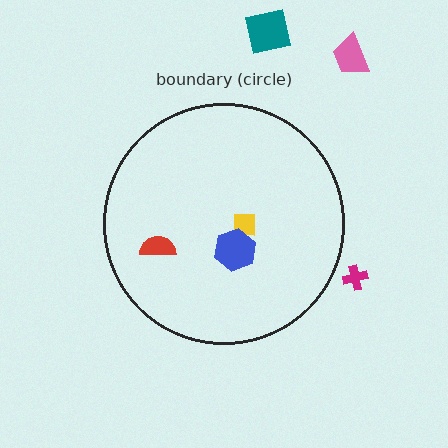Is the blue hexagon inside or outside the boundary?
Inside.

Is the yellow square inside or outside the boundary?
Inside.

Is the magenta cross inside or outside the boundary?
Outside.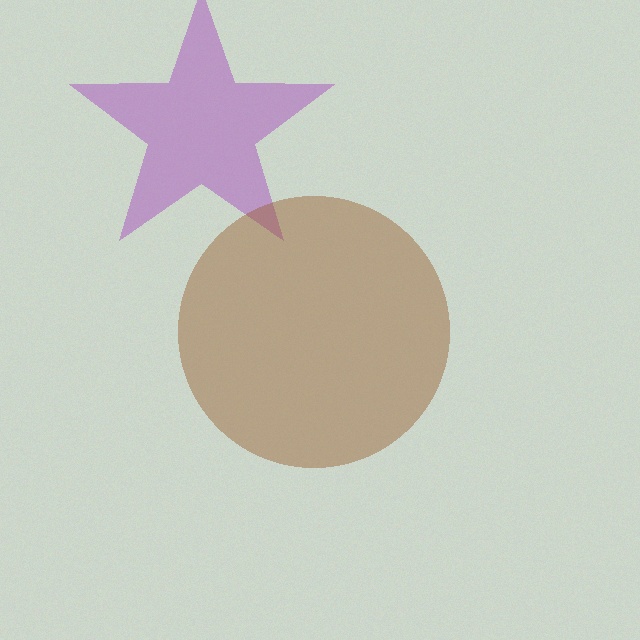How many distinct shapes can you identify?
There are 2 distinct shapes: a purple star, a brown circle.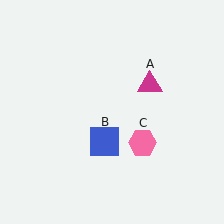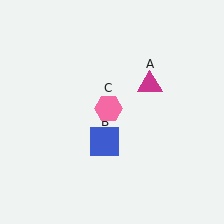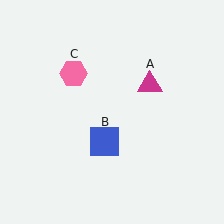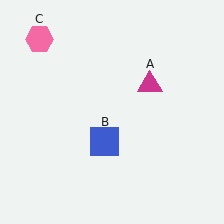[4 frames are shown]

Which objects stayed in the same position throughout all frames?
Magenta triangle (object A) and blue square (object B) remained stationary.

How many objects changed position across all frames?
1 object changed position: pink hexagon (object C).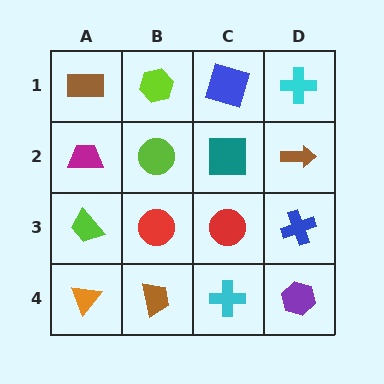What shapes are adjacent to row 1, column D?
A brown arrow (row 2, column D), a blue square (row 1, column C).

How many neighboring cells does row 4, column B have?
3.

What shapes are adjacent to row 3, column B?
A lime circle (row 2, column B), a brown trapezoid (row 4, column B), a lime trapezoid (row 3, column A), a red circle (row 3, column C).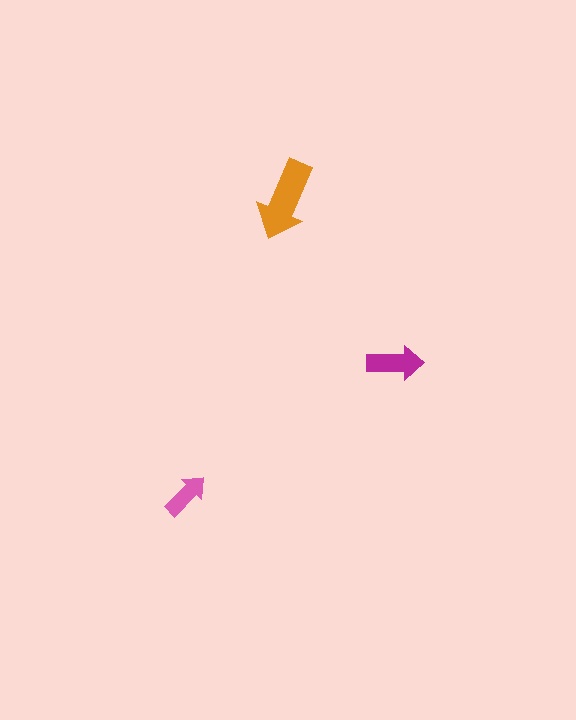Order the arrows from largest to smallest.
the orange one, the magenta one, the pink one.